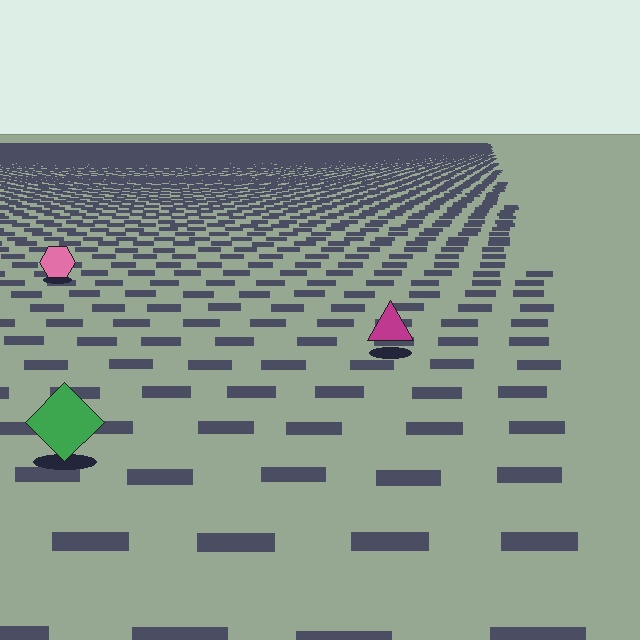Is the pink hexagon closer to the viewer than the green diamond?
No. The green diamond is closer — you can tell from the texture gradient: the ground texture is coarser near it.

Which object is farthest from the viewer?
The pink hexagon is farthest from the viewer. It appears smaller and the ground texture around it is denser.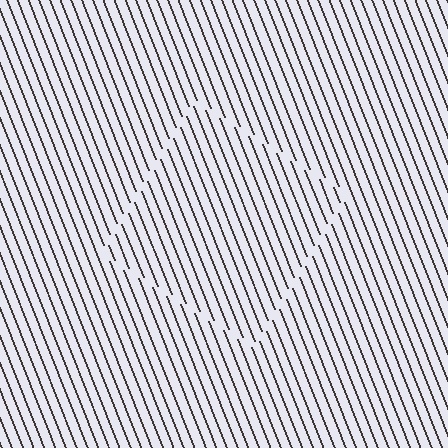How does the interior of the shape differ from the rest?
The interior of the shape contains the same grating, shifted by half a period — the contour is defined by the phase discontinuity where line-ends from the inner and outer gratings abut.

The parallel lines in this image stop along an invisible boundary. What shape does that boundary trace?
An illusory square. The interior of the shape contains the same grating, shifted by half a period — the contour is defined by the phase discontinuity where line-ends from the inner and outer gratings abut.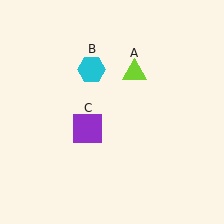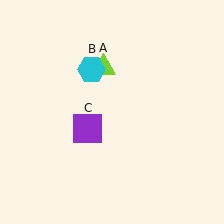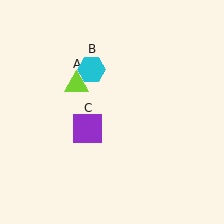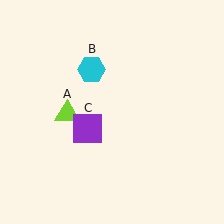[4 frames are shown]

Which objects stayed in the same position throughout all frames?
Cyan hexagon (object B) and purple square (object C) remained stationary.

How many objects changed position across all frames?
1 object changed position: lime triangle (object A).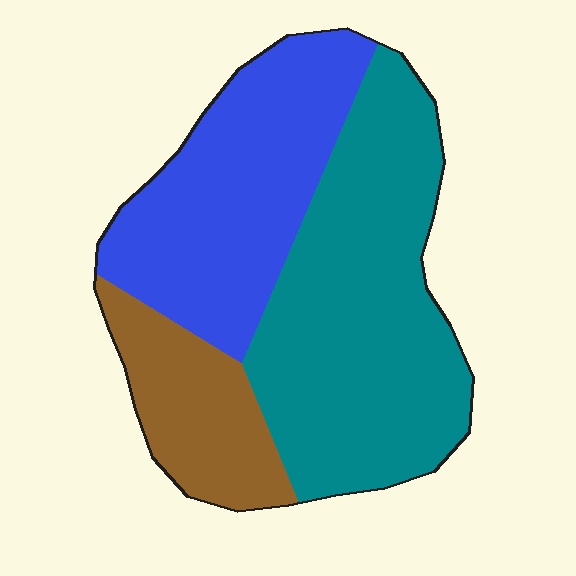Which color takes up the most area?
Teal, at roughly 50%.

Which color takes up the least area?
Brown, at roughly 15%.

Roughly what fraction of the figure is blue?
Blue takes up between a third and a half of the figure.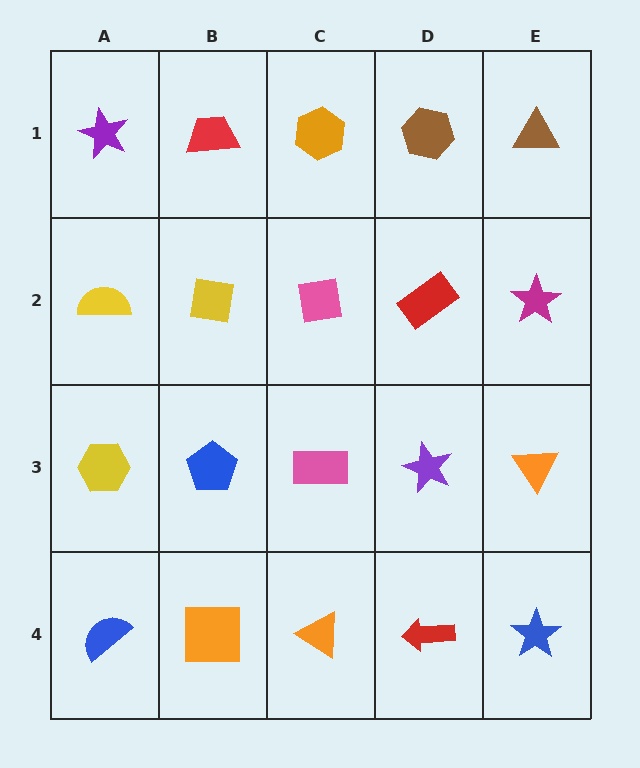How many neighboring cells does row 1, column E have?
2.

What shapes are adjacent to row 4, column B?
A blue pentagon (row 3, column B), a blue semicircle (row 4, column A), an orange triangle (row 4, column C).